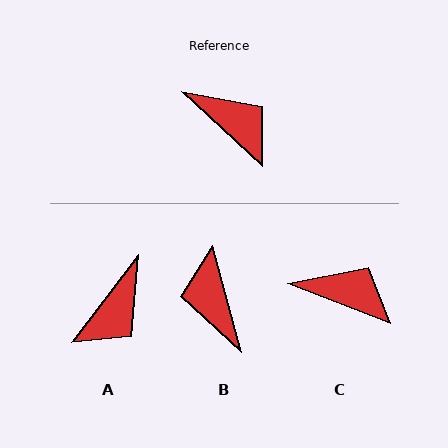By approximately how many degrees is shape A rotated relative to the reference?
Approximately 85 degrees clockwise.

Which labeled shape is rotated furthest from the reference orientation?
B, about 147 degrees away.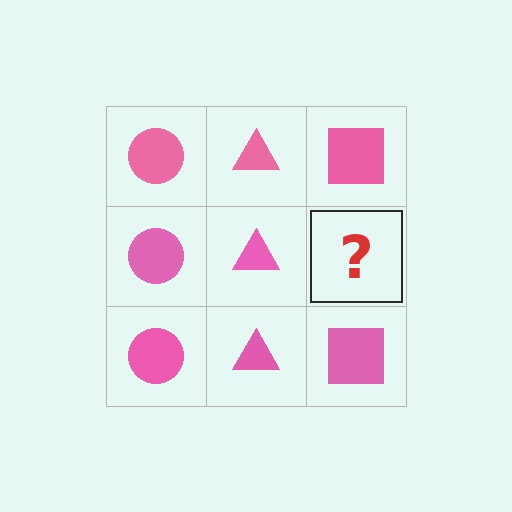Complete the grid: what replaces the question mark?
The question mark should be replaced with a pink square.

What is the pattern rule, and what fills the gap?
The rule is that each column has a consistent shape. The gap should be filled with a pink square.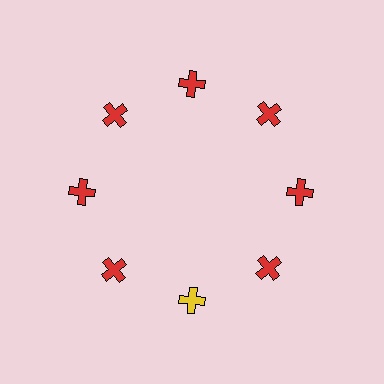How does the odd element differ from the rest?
It has a different color: yellow instead of red.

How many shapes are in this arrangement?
There are 8 shapes arranged in a ring pattern.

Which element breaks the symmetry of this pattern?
The yellow cross at roughly the 6 o'clock position breaks the symmetry. All other shapes are red crosses.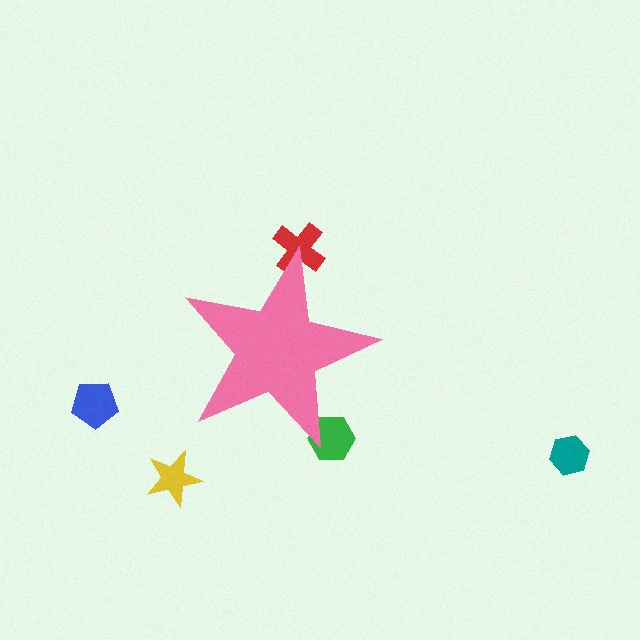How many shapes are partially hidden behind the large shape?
2 shapes are partially hidden.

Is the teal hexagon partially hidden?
No, the teal hexagon is fully visible.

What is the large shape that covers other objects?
A pink star.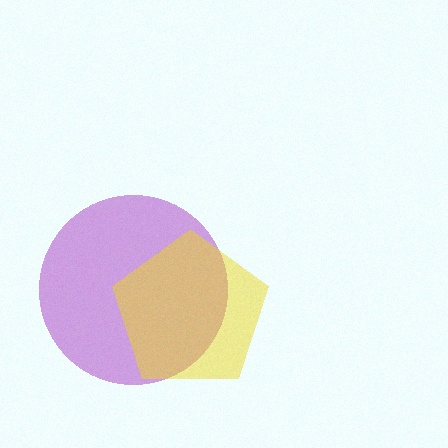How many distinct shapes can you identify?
There are 2 distinct shapes: a purple circle, a yellow pentagon.